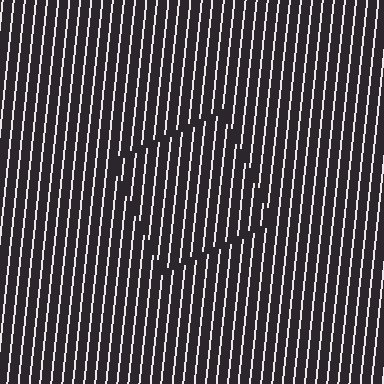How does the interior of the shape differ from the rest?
The interior of the shape contains the same grating, shifted by half a period — the contour is defined by the phase discontinuity where line-ends from the inner and outer gratings abut.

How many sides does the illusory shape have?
4 sides — the line-ends trace a square.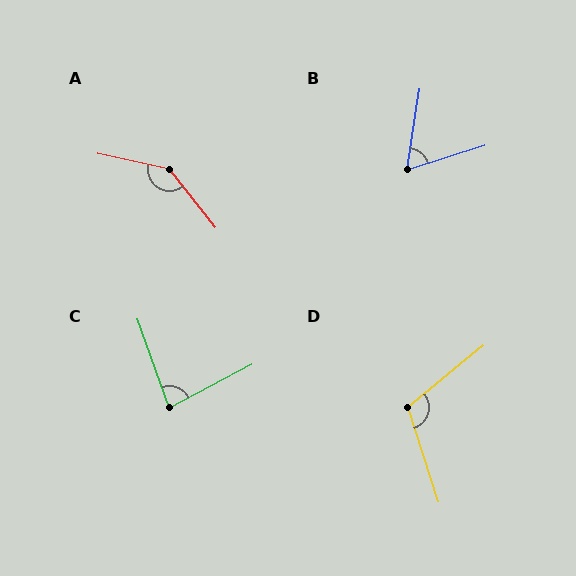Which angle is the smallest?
B, at approximately 64 degrees.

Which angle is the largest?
A, at approximately 140 degrees.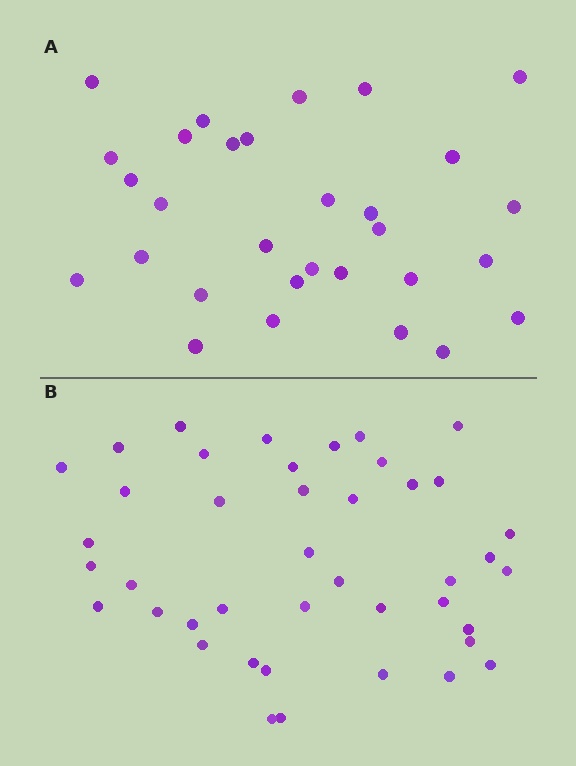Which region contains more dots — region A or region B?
Region B (the bottom region) has more dots.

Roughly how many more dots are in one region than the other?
Region B has roughly 12 or so more dots than region A.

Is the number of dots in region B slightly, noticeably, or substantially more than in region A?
Region B has noticeably more, but not dramatically so. The ratio is roughly 1.4 to 1.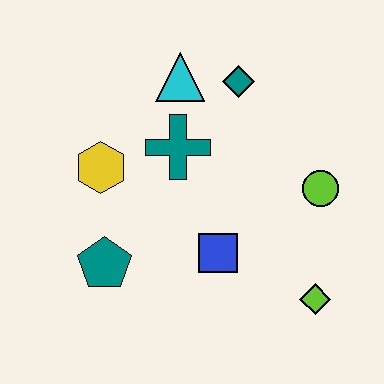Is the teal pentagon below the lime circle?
Yes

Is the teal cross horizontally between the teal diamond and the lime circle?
No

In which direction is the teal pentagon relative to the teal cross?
The teal pentagon is below the teal cross.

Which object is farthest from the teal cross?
The lime diamond is farthest from the teal cross.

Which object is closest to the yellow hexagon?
The teal cross is closest to the yellow hexagon.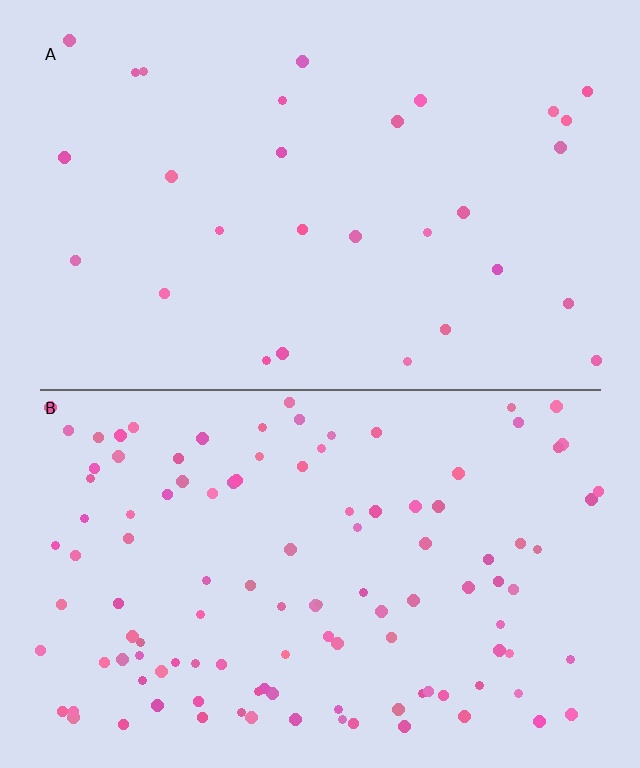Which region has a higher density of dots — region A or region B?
B (the bottom).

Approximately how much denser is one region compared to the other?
Approximately 3.9× — region B over region A.